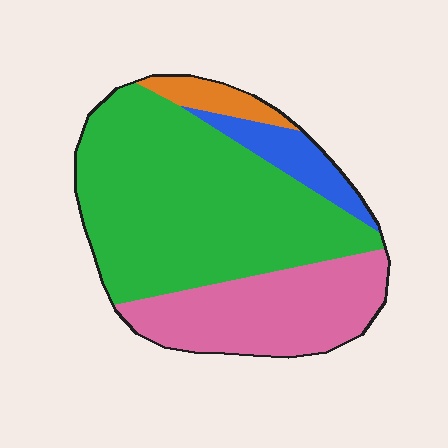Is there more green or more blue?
Green.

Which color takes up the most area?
Green, at roughly 60%.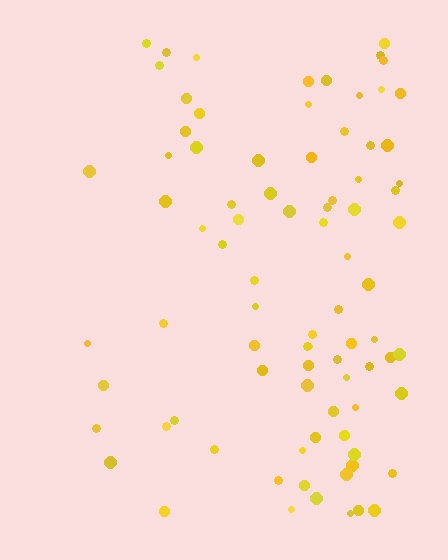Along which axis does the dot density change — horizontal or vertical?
Horizontal.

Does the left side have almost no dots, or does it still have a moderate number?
Still a moderate number, just noticeably fewer than the right.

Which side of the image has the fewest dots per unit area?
The left.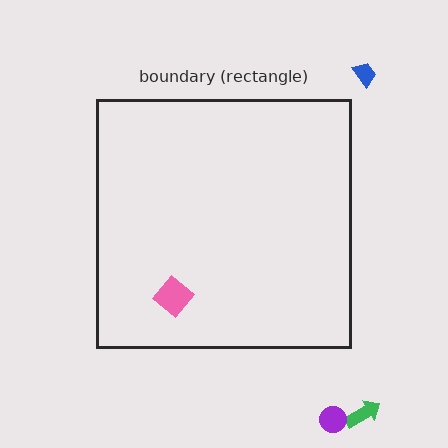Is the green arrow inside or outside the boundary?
Outside.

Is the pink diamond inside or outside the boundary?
Inside.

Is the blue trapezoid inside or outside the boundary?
Outside.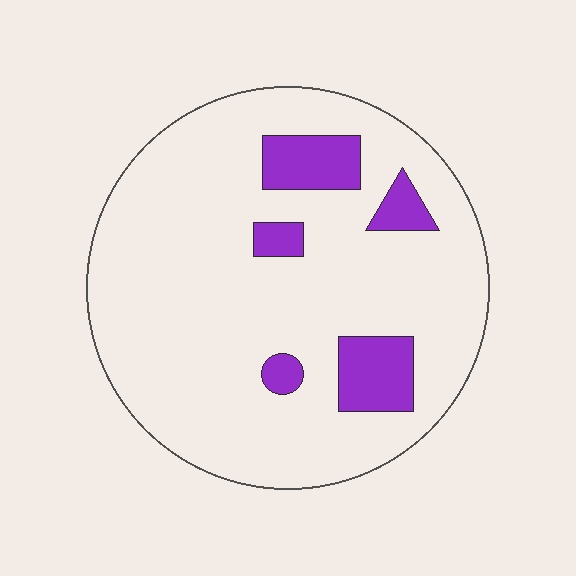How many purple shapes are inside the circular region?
5.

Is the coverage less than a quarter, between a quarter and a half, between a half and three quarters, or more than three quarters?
Less than a quarter.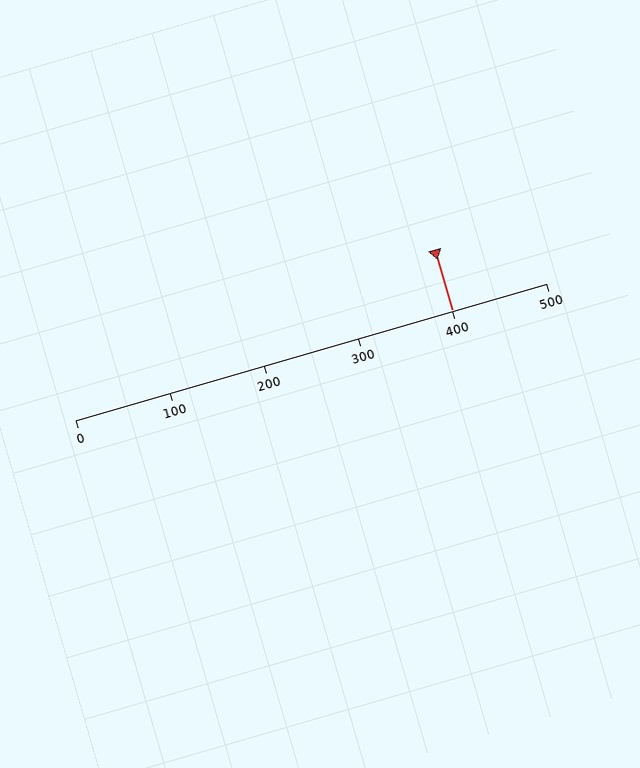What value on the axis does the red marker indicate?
The marker indicates approximately 400.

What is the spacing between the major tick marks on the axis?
The major ticks are spaced 100 apart.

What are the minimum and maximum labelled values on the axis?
The axis runs from 0 to 500.